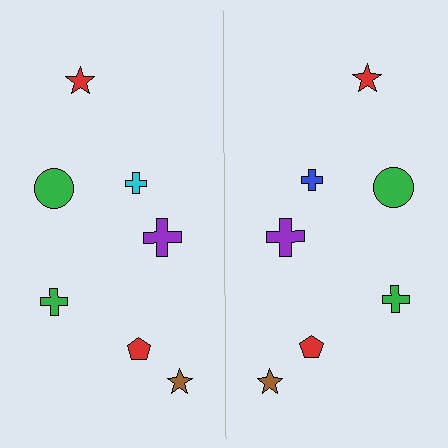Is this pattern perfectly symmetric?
No, the pattern is not perfectly symmetric. The blue cross on the right side breaks the symmetry — its mirror counterpart is cyan.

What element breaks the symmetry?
The blue cross on the right side breaks the symmetry — its mirror counterpart is cyan.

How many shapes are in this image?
There are 14 shapes in this image.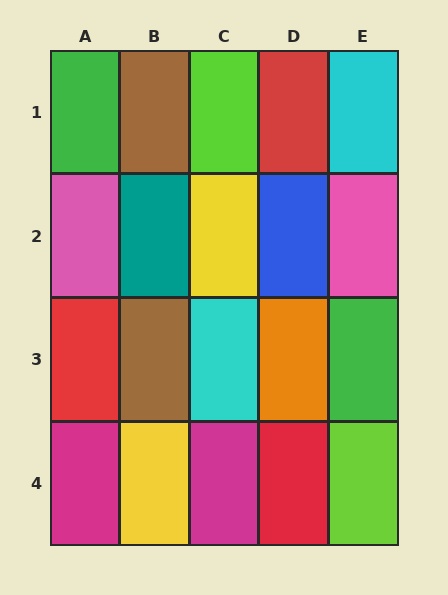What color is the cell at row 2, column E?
Pink.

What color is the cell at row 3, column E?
Green.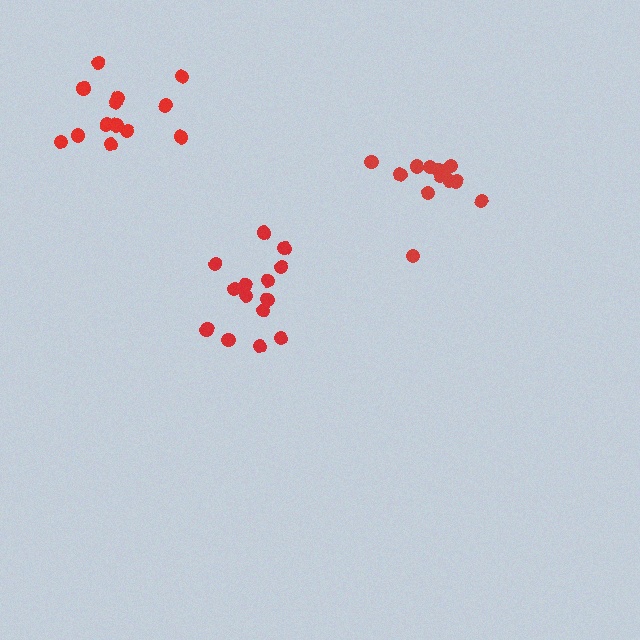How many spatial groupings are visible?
There are 3 spatial groupings.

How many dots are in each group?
Group 1: 14 dots, Group 2: 13 dots, Group 3: 13 dots (40 total).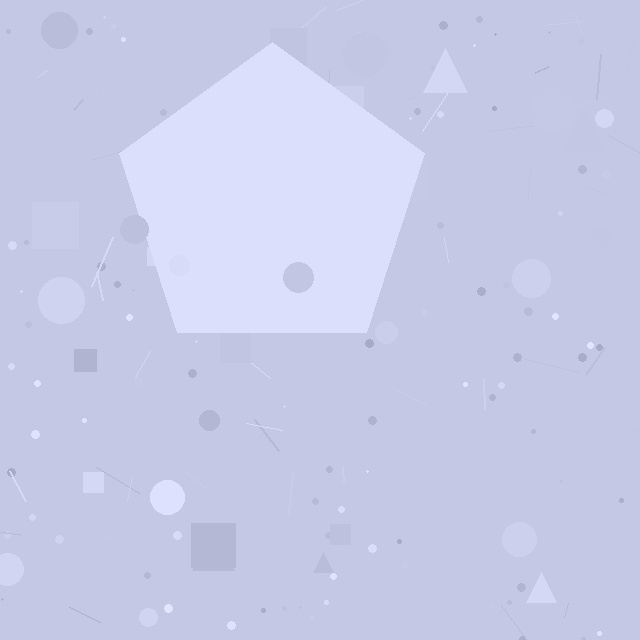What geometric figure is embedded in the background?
A pentagon is embedded in the background.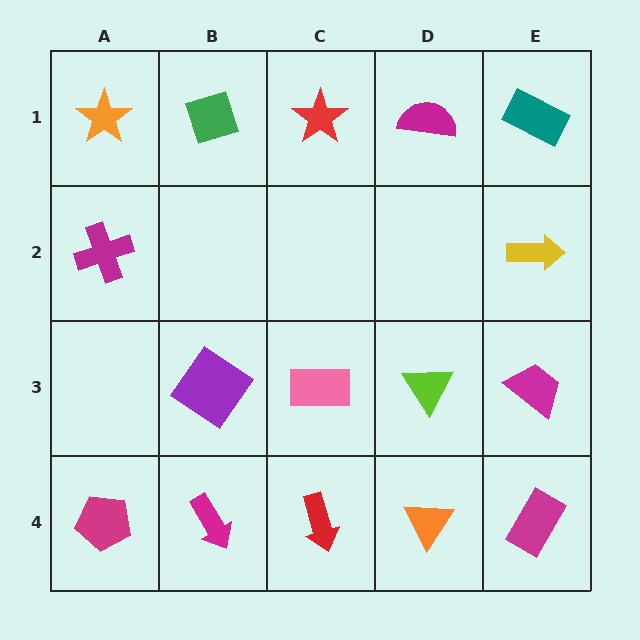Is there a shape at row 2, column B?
No, that cell is empty.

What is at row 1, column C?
A red star.